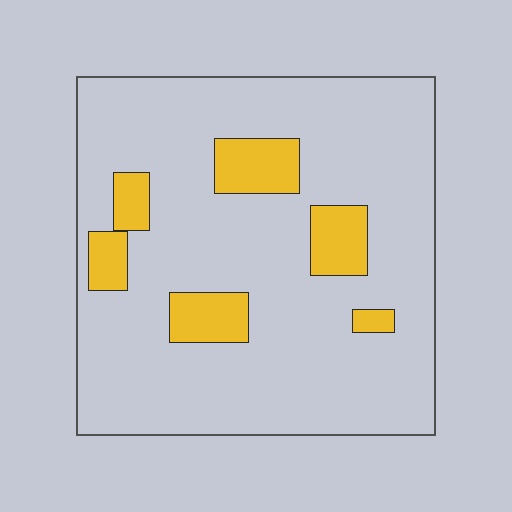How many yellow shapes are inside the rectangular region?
6.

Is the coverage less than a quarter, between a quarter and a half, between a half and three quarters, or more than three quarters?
Less than a quarter.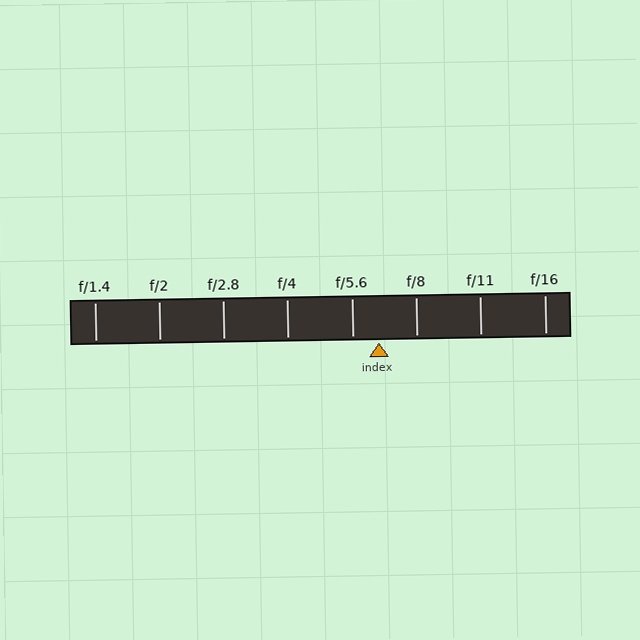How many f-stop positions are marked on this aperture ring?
There are 8 f-stop positions marked.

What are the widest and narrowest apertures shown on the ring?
The widest aperture shown is f/1.4 and the narrowest is f/16.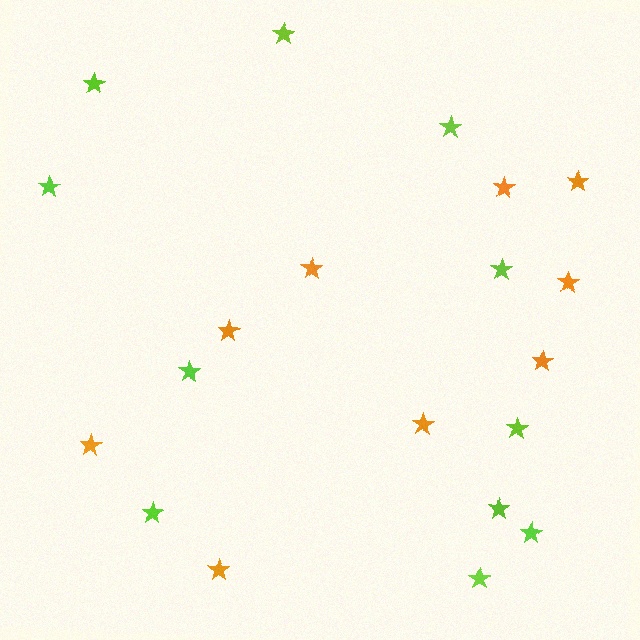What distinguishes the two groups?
There are 2 groups: one group of orange stars (9) and one group of lime stars (11).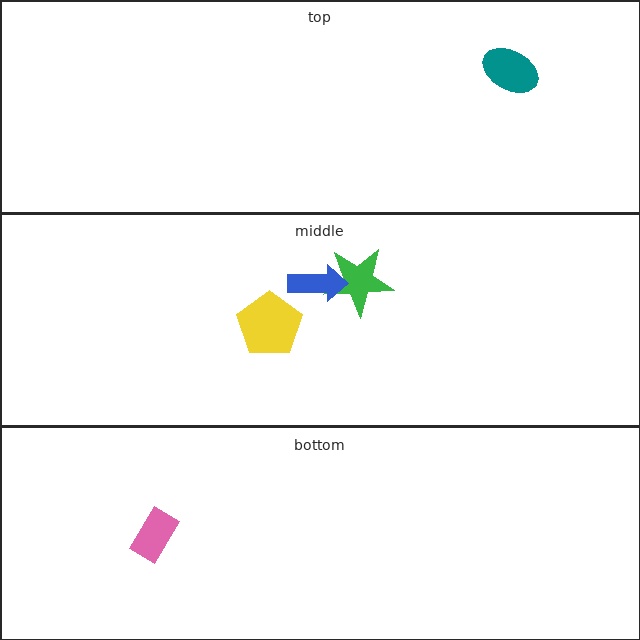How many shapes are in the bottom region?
1.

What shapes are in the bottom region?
The pink rectangle.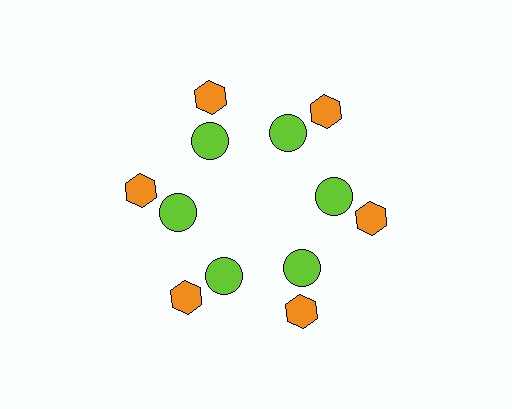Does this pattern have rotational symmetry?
Yes, this pattern has 6-fold rotational symmetry. It looks the same after rotating 60 degrees around the center.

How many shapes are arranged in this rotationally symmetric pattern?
There are 12 shapes, arranged in 6 groups of 2.